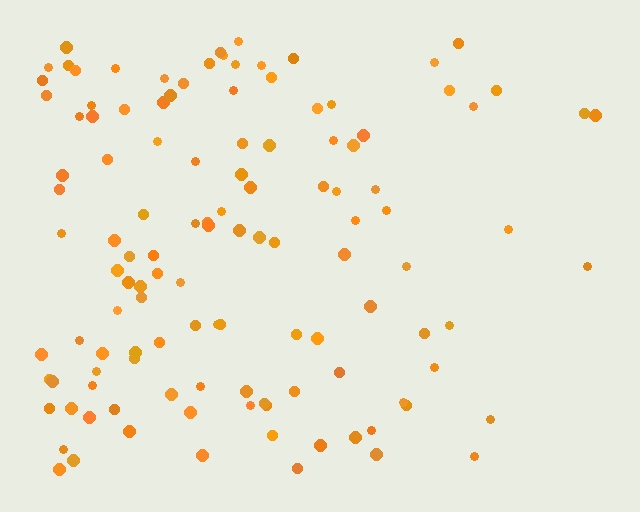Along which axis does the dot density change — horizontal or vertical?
Horizontal.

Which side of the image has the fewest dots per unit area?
The right.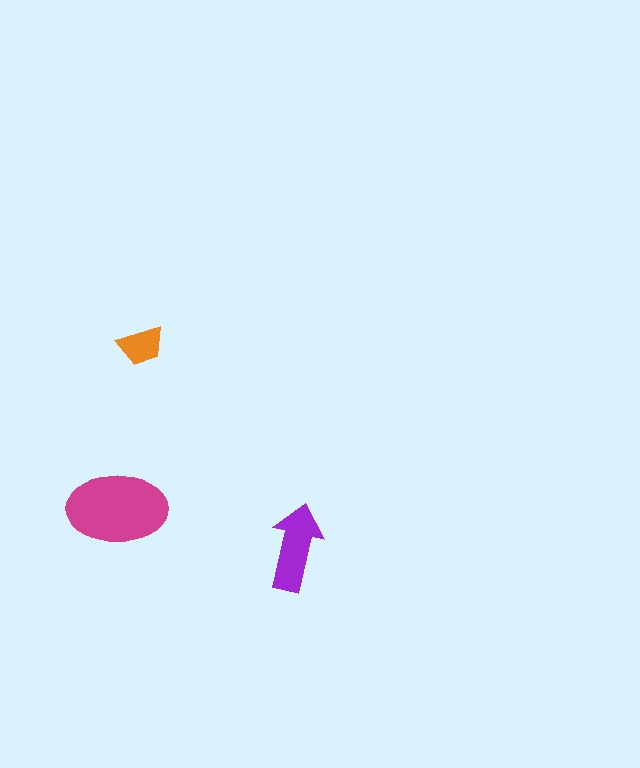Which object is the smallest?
The orange trapezoid.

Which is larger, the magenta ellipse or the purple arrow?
The magenta ellipse.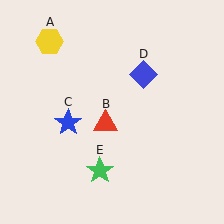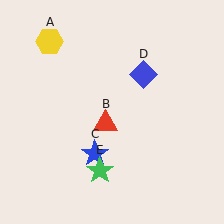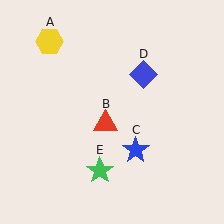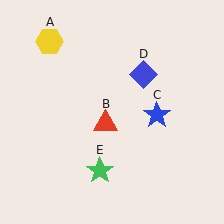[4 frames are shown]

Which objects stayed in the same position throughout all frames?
Yellow hexagon (object A) and red triangle (object B) and blue diamond (object D) and green star (object E) remained stationary.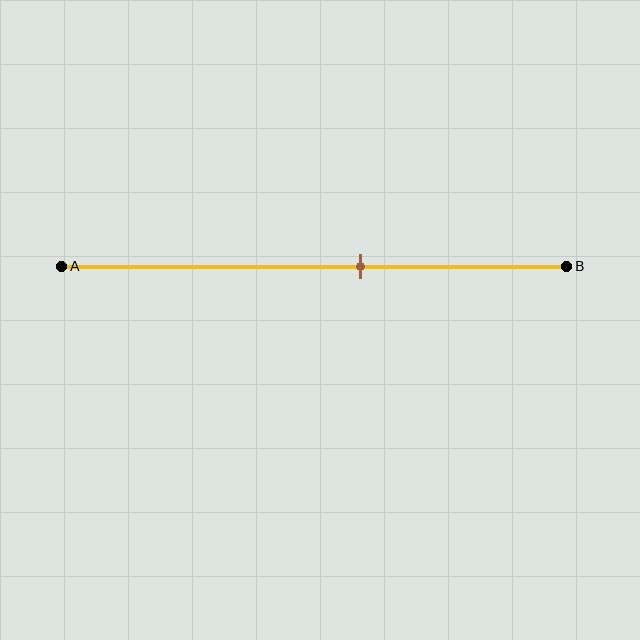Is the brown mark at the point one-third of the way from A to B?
No, the mark is at about 60% from A, not at the 33% one-third point.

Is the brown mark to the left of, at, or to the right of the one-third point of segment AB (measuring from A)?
The brown mark is to the right of the one-third point of segment AB.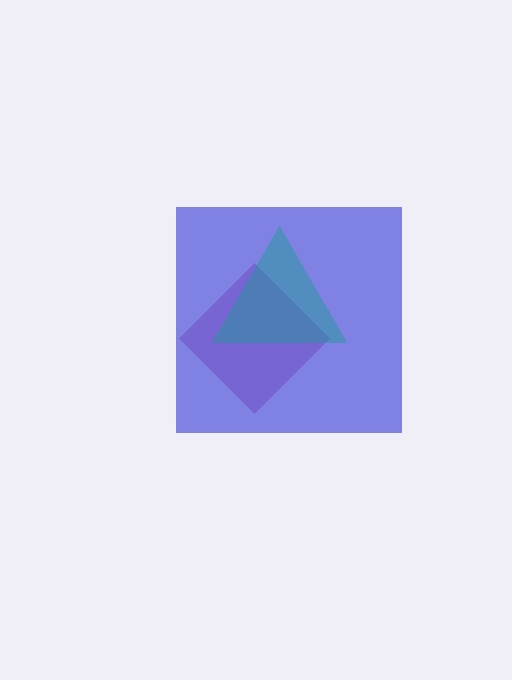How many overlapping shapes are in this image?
There are 3 overlapping shapes in the image.